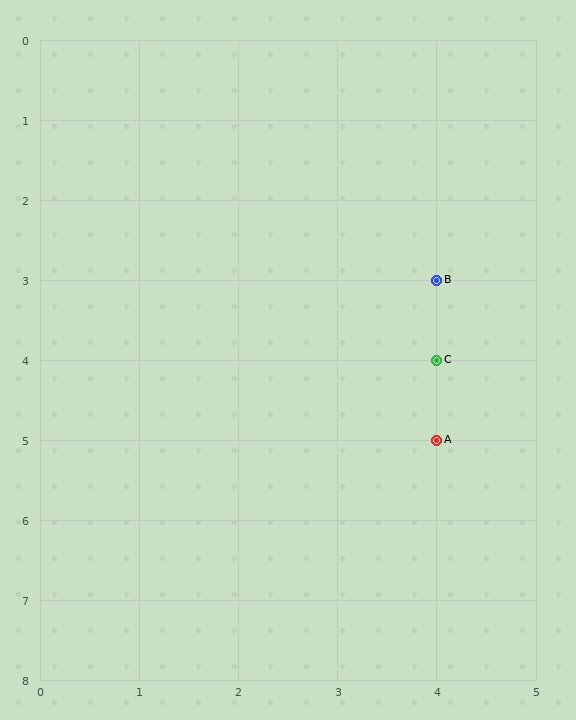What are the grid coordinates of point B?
Point B is at grid coordinates (4, 3).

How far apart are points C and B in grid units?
Points C and B are 1 row apart.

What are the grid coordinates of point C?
Point C is at grid coordinates (4, 4).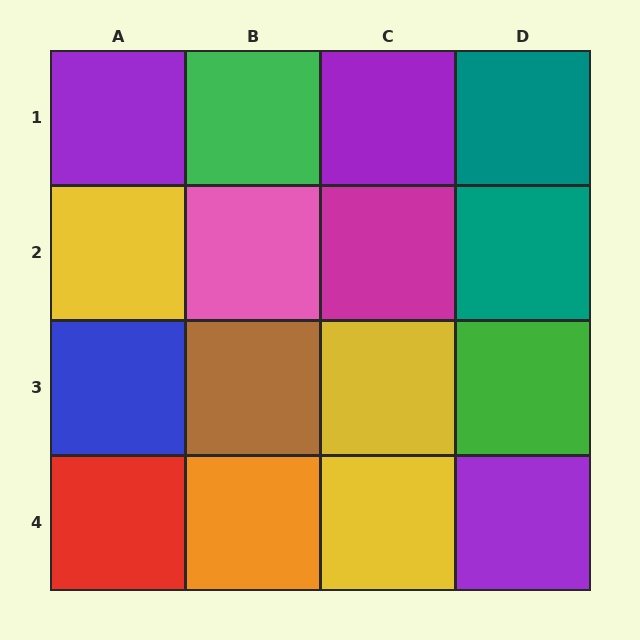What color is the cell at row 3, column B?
Brown.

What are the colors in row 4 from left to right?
Red, orange, yellow, purple.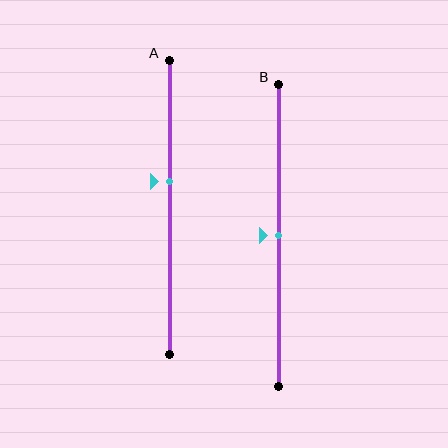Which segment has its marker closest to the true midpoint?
Segment B has its marker closest to the true midpoint.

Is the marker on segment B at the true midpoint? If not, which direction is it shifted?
Yes, the marker on segment B is at the true midpoint.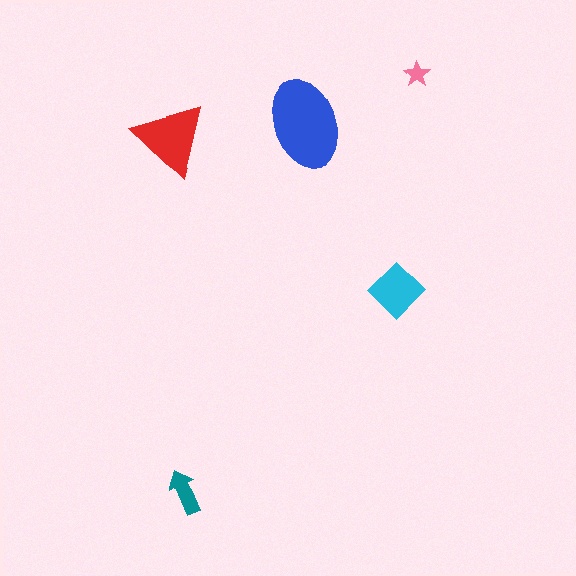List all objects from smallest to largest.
The pink star, the teal arrow, the cyan diamond, the red triangle, the blue ellipse.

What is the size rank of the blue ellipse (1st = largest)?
1st.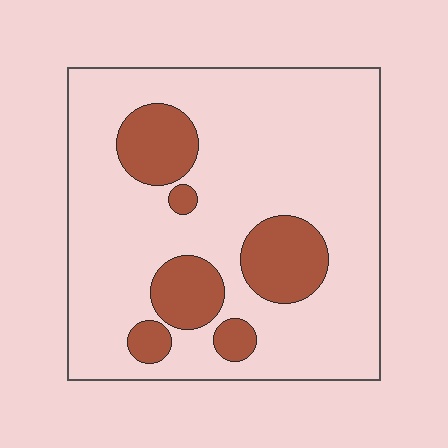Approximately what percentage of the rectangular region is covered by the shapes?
Approximately 20%.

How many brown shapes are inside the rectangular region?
6.